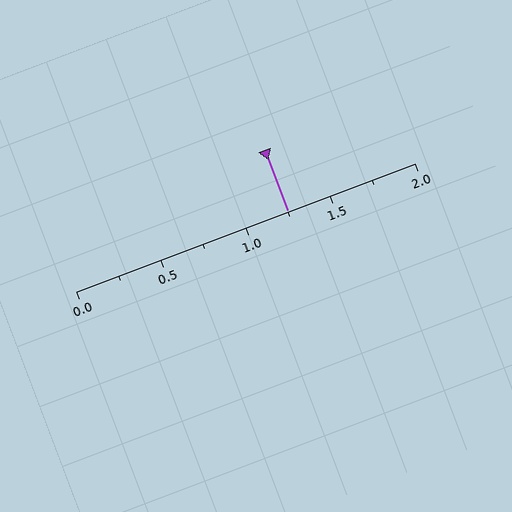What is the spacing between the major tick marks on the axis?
The major ticks are spaced 0.5 apart.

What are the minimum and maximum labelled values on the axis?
The axis runs from 0.0 to 2.0.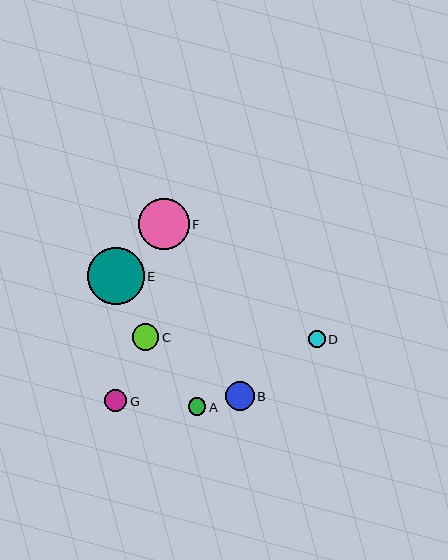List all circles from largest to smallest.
From largest to smallest: E, F, B, C, G, A, D.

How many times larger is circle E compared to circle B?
Circle E is approximately 2.0 times the size of circle B.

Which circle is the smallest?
Circle D is the smallest with a size of approximately 16 pixels.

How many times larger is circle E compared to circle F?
Circle E is approximately 1.1 times the size of circle F.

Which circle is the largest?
Circle E is the largest with a size of approximately 56 pixels.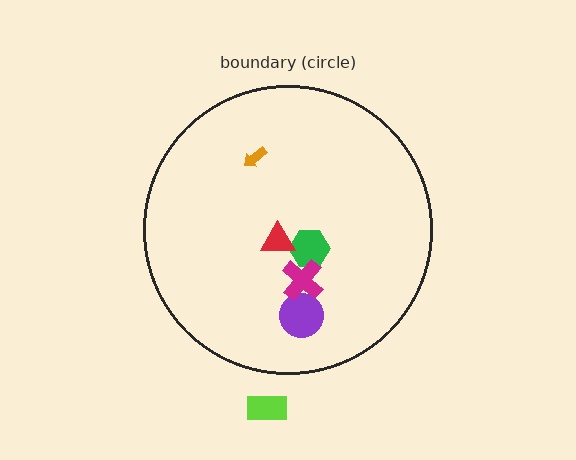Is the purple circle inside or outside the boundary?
Inside.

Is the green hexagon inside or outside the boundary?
Inside.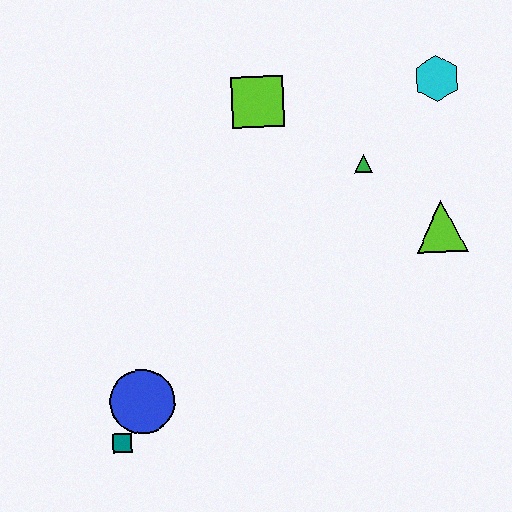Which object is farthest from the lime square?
The teal square is farthest from the lime square.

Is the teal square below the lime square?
Yes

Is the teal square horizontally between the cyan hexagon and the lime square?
No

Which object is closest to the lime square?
The green triangle is closest to the lime square.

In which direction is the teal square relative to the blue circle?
The teal square is below the blue circle.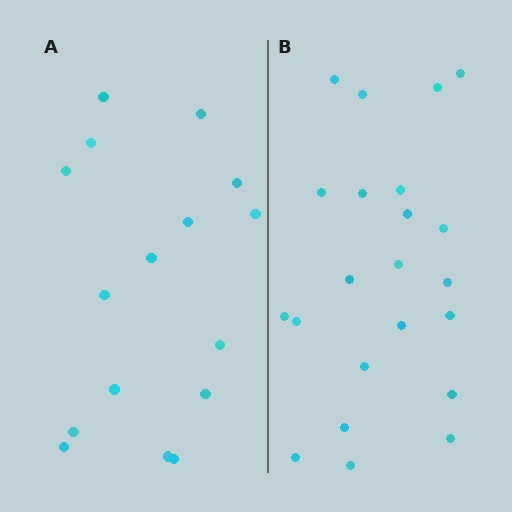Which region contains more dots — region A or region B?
Region B (the right region) has more dots.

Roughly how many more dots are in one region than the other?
Region B has about 6 more dots than region A.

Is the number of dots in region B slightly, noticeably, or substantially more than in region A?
Region B has noticeably more, but not dramatically so. The ratio is roughly 1.4 to 1.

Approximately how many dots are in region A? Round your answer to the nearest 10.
About 20 dots. (The exact count is 16, which rounds to 20.)